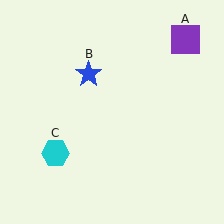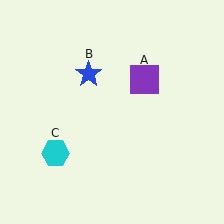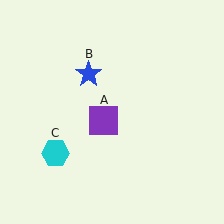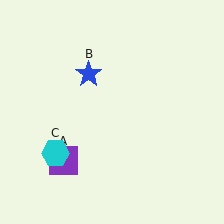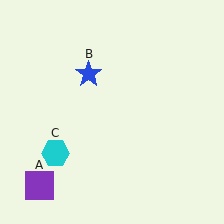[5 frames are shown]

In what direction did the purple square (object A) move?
The purple square (object A) moved down and to the left.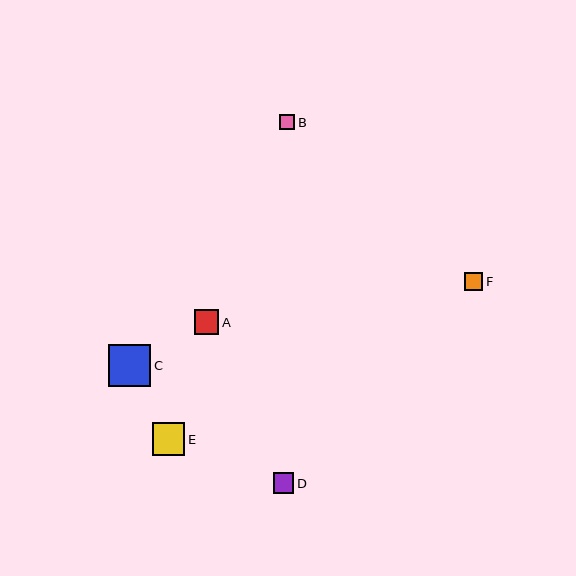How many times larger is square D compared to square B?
Square D is approximately 1.4 times the size of square B.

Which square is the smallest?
Square B is the smallest with a size of approximately 15 pixels.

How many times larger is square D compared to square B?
Square D is approximately 1.4 times the size of square B.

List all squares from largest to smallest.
From largest to smallest: C, E, A, D, F, B.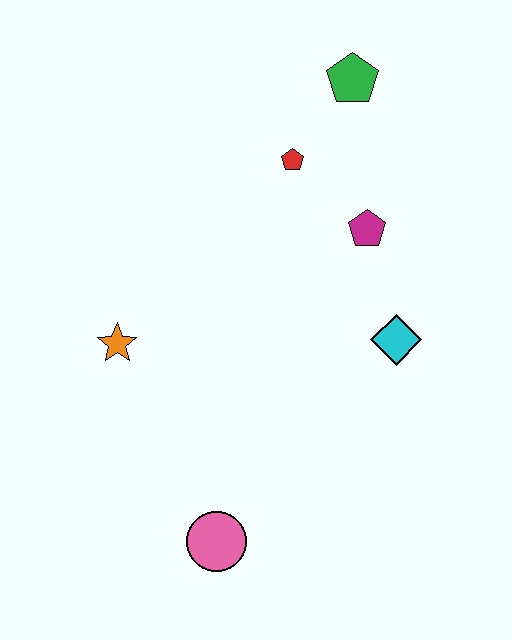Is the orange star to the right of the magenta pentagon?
No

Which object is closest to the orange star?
The pink circle is closest to the orange star.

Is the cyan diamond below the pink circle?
No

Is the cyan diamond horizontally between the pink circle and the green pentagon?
No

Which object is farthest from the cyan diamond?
The orange star is farthest from the cyan diamond.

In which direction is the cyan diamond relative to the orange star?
The cyan diamond is to the right of the orange star.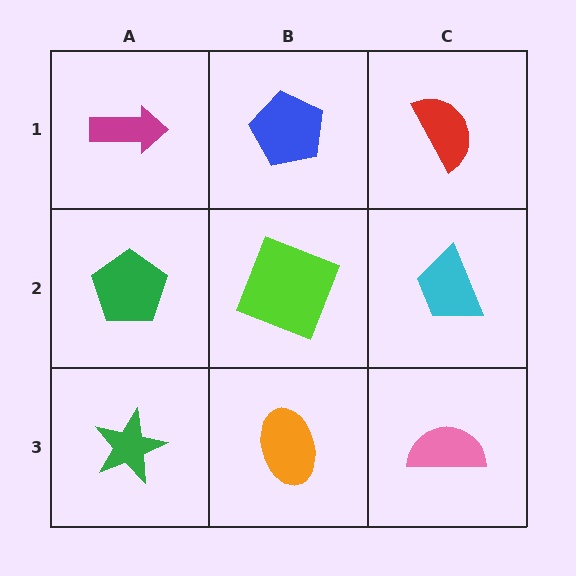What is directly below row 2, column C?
A pink semicircle.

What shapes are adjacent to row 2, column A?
A magenta arrow (row 1, column A), a green star (row 3, column A), a lime square (row 2, column B).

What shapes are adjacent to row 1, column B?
A lime square (row 2, column B), a magenta arrow (row 1, column A), a red semicircle (row 1, column C).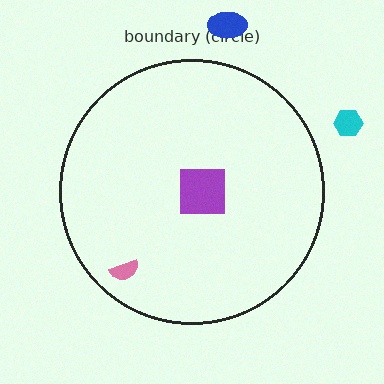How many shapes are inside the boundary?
2 inside, 2 outside.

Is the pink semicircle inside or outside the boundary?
Inside.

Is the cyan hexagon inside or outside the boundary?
Outside.